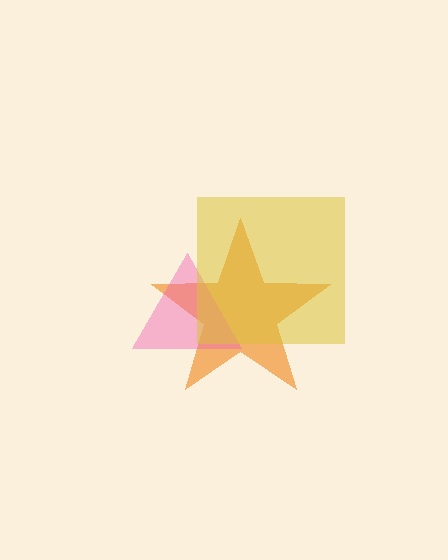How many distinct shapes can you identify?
There are 3 distinct shapes: an orange star, a pink triangle, a yellow square.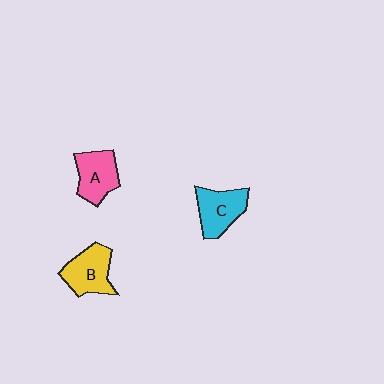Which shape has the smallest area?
Shape A (pink).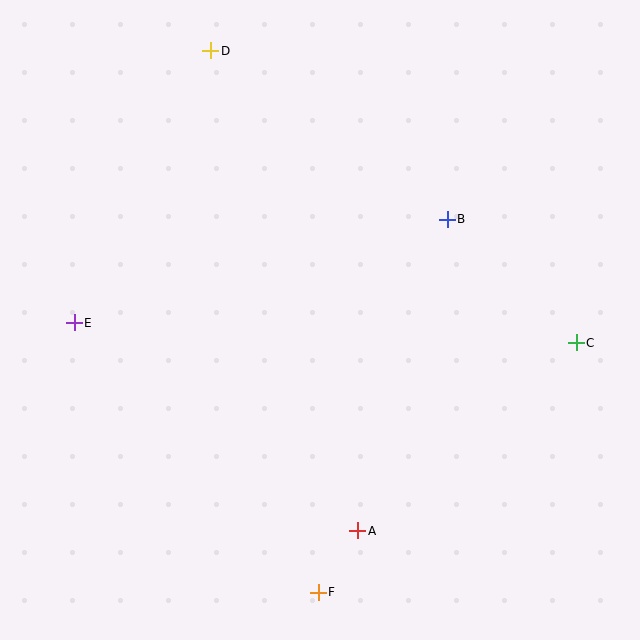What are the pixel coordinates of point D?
Point D is at (211, 51).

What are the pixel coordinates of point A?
Point A is at (358, 531).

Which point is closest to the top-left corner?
Point D is closest to the top-left corner.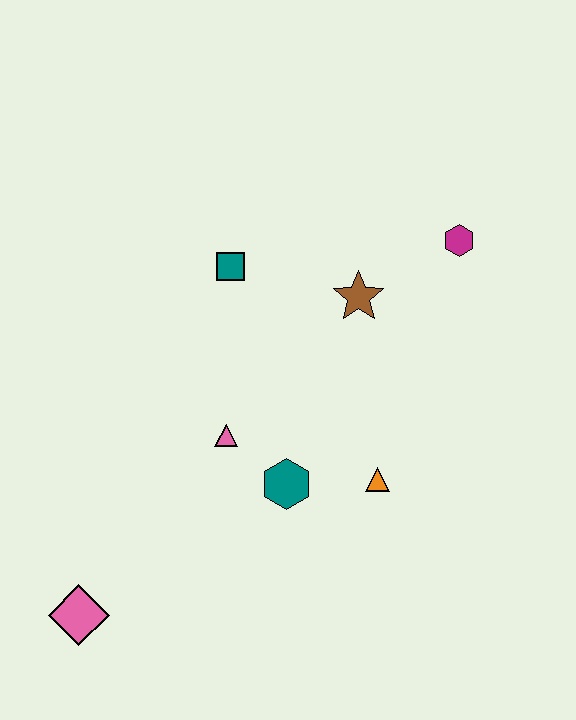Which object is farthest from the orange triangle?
The pink diamond is farthest from the orange triangle.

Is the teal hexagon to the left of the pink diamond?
No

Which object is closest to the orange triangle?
The teal hexagon is closest to the orange triangle.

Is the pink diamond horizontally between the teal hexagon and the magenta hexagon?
No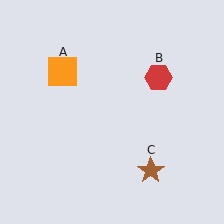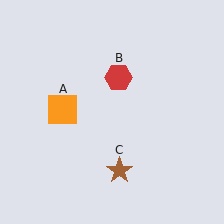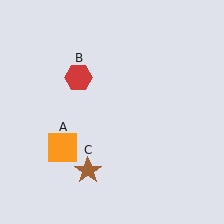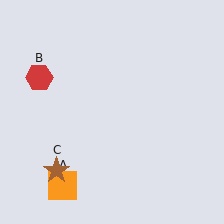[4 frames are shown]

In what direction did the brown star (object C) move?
The brown star (object C) moved left.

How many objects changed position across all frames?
3 objects changed position: orange square (object A), red hexagon (object B), brown star (object C).